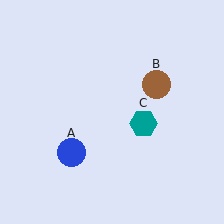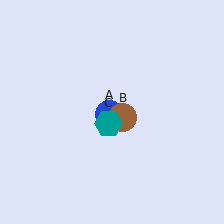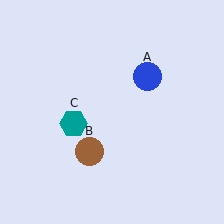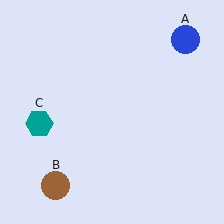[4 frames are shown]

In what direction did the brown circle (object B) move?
The brown circle (object B) moved down and to the left.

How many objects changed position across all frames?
3 objects changed position: blue circle (object A), brown circle (object B), teal hexagon (object C).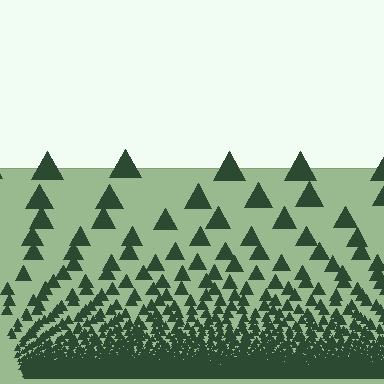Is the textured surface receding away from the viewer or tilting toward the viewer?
The surface appears to tilt toward the viewer. Texture elements get larger and sparser toward the top.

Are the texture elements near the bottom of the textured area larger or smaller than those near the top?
Smaller. The gradient is inverted — elements near the bottom are smaller and denser.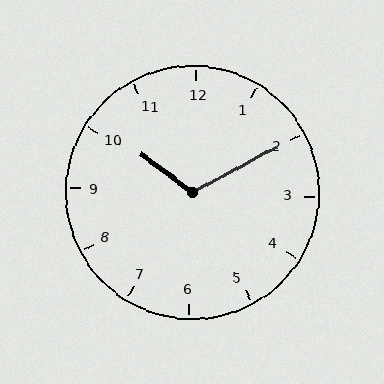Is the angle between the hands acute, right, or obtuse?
It is obtuse.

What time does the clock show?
10:10.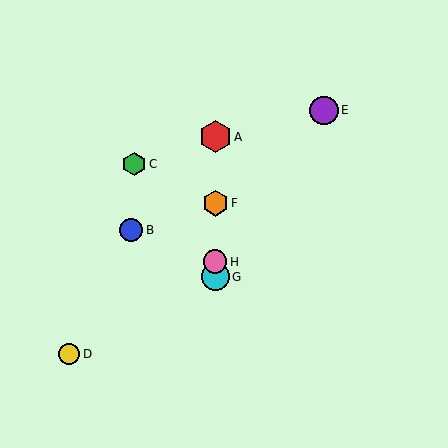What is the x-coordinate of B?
Object B is at x≈131.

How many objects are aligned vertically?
4 objects (A, F, G, H) are aligned vertically.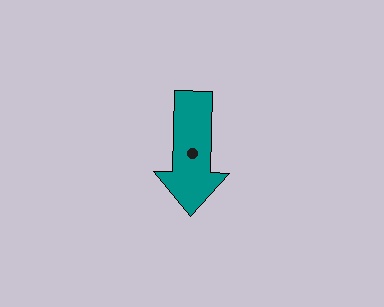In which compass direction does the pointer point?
South.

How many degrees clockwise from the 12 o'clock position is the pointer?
Approximately 181 degrees.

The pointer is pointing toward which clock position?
Roughly 6 o'clock.